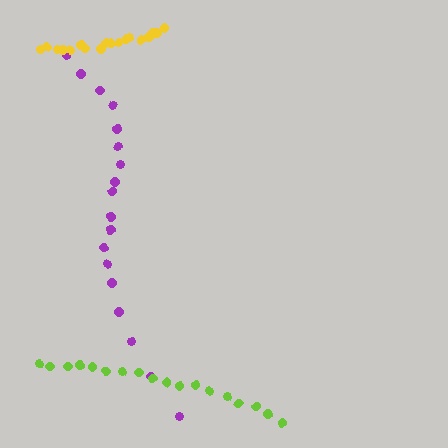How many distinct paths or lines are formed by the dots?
There are 3 distinct paths.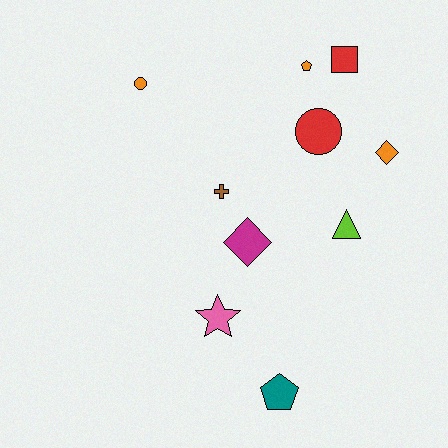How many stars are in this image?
There is 1 star.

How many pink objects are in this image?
There is 1 pink object.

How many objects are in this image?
There are 10 objects.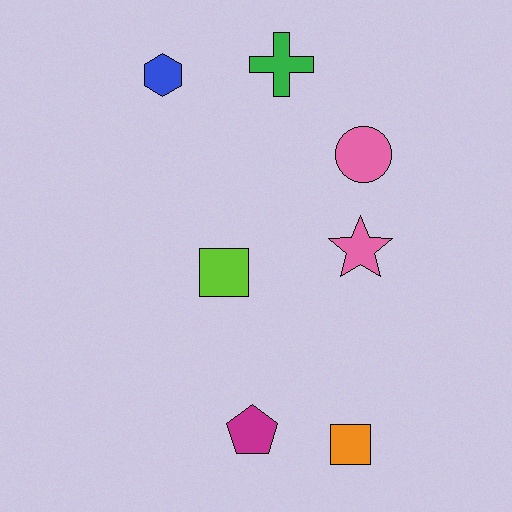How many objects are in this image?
There are 7 objects.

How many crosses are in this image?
There is 1 cross.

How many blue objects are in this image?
There is 1 blue object.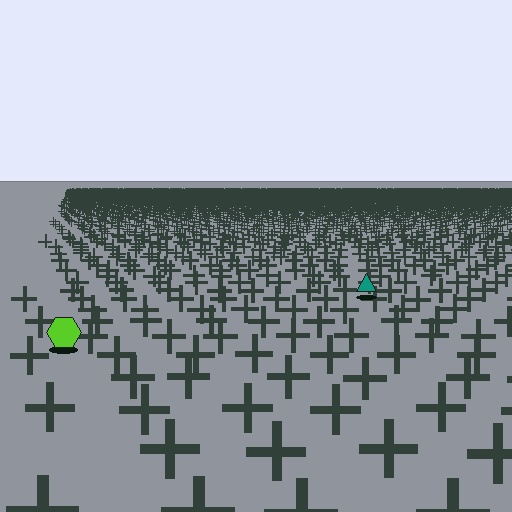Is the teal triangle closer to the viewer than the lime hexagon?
No. The lime hexagon is closer — you can tell from the texture gradient: the ground texture is coarser near it.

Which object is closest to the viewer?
The lime hexagon is closest. The texture marks near it are larger and more spread out.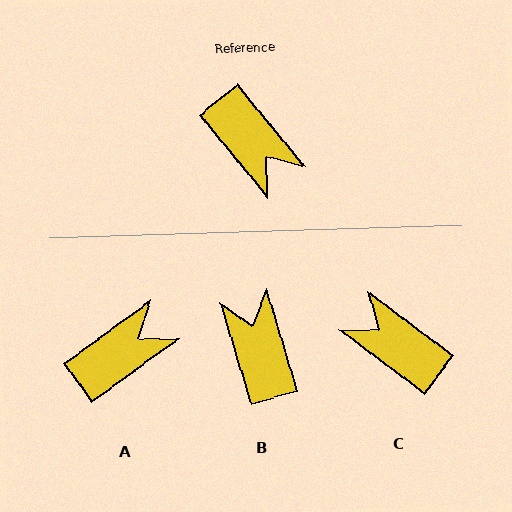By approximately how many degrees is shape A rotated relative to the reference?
Approximately 87 degrees counter-clockwise.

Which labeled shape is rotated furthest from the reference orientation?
C, about 166 degrees away.